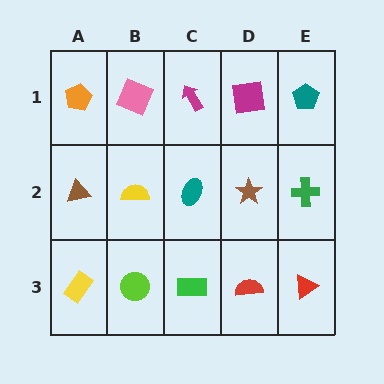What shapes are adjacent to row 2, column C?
A magenta arrow (row 1, column C), a green rectangle (row 3, column C), a yellow semicircle (row 2, column B), a brown star (row 2, column D).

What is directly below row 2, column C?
A green rectangle.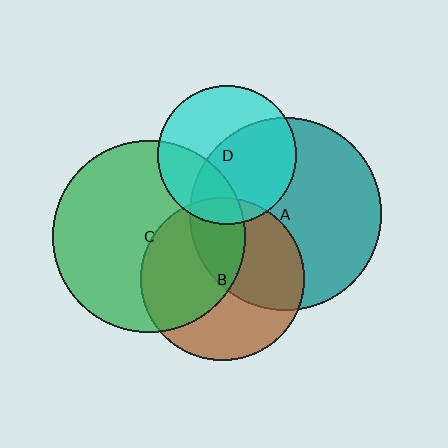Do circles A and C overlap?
Yes.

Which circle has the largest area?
Circle A (teal).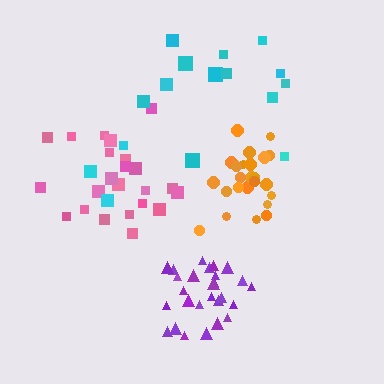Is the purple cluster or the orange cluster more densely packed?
Purple.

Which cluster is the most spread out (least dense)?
Cyan.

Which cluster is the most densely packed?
Purple.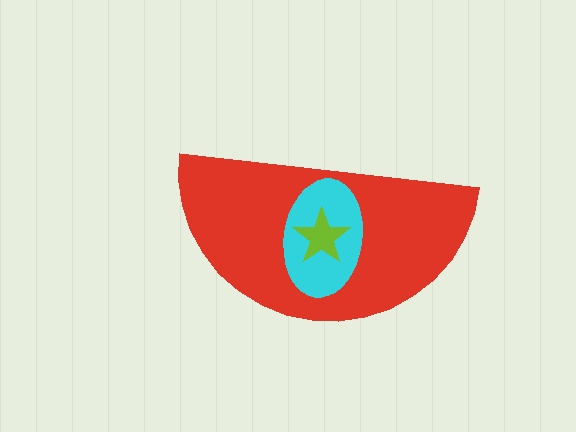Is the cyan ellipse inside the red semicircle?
Yes.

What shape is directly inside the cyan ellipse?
The lime star.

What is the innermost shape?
The lime star.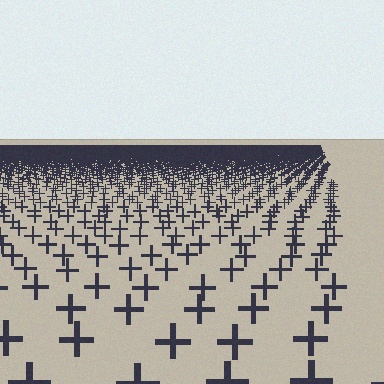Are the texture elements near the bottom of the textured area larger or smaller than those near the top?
Larger. Near the bottom, elements are closer to the viewer and appear at a bigger on-screen size.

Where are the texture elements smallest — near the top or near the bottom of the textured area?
Near the top.